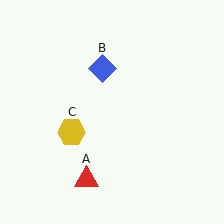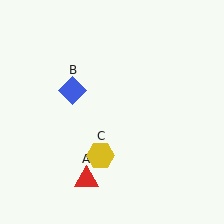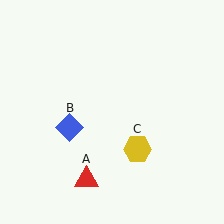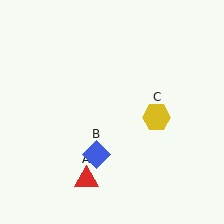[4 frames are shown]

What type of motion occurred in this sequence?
The blue diamond (object B), yellow hexagon (object C) rotated counterclockwise around the center of the scene.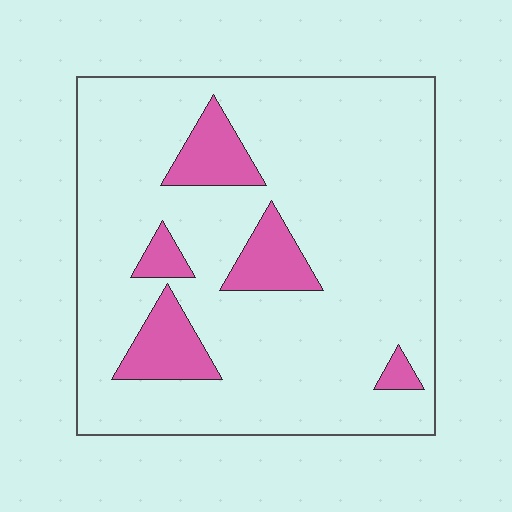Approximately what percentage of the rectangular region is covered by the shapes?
Approximately 15%.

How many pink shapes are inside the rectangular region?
5.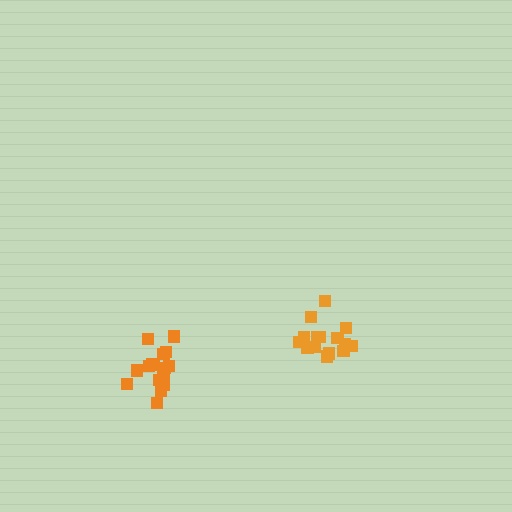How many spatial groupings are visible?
There are 2 spatial groupings.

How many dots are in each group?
Group 1: 16 dots, Group 2: 15 dots (31 total).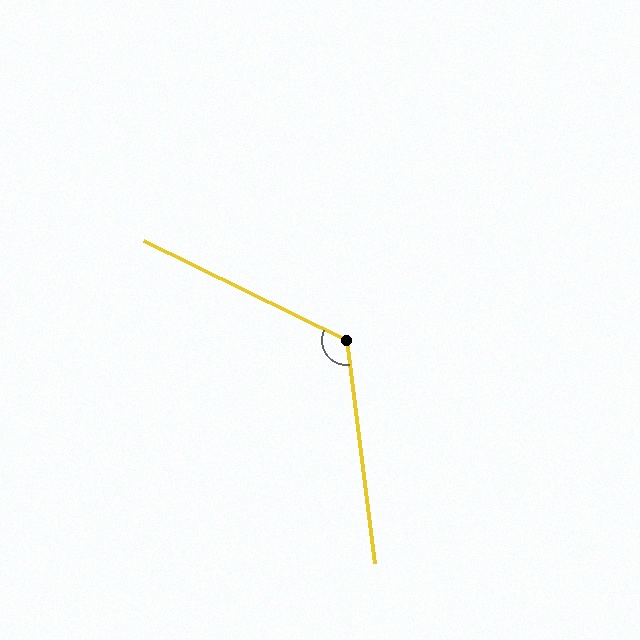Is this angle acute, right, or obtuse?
It is obtuse.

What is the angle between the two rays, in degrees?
Approximately 123 degrees.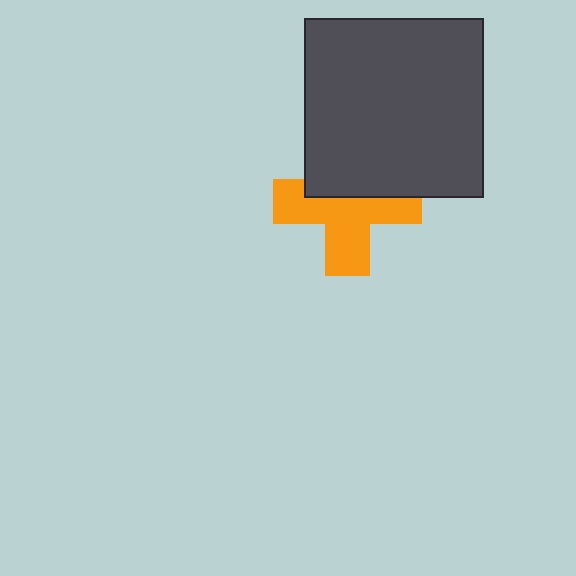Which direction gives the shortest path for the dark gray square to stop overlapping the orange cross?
Moving up gives the shortest separation.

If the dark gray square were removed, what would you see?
You would see the complete orange cross.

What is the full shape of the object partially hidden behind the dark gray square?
The partially hidden object is an orange cross.